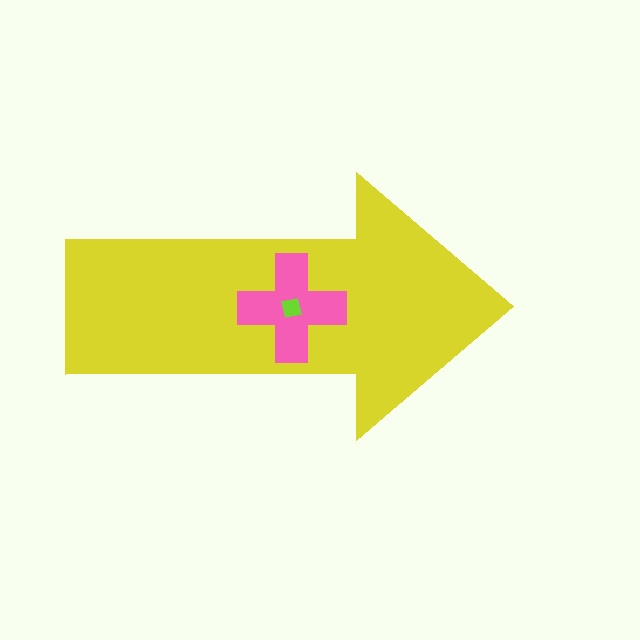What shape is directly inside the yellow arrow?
The pink cross.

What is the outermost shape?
The yellow arrow.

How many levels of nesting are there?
3.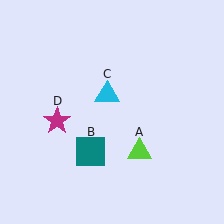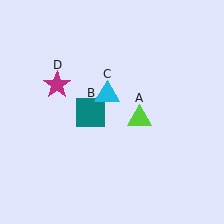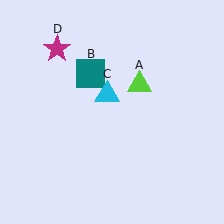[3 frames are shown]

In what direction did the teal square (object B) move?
The teal square (object B) moved up.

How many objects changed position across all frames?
3 objects changed position: lime triangle (object A), teal square (object B), magenta star (object D).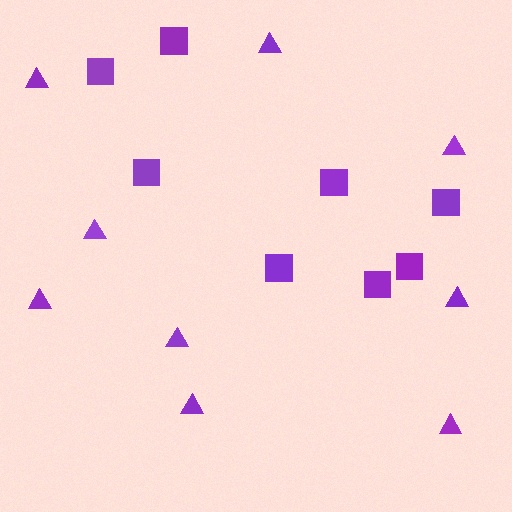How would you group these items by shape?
There are 2 groups: one group of squares (8) and one group of triangles (9).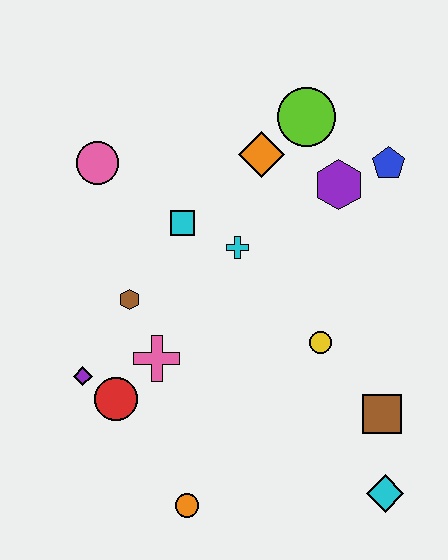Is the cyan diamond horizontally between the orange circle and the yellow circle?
No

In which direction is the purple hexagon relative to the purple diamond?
The purple hexagon is to the right of the purple diamond.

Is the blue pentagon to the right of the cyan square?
Yes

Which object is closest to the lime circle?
The orange diamond is closest to the lime circle.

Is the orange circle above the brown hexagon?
No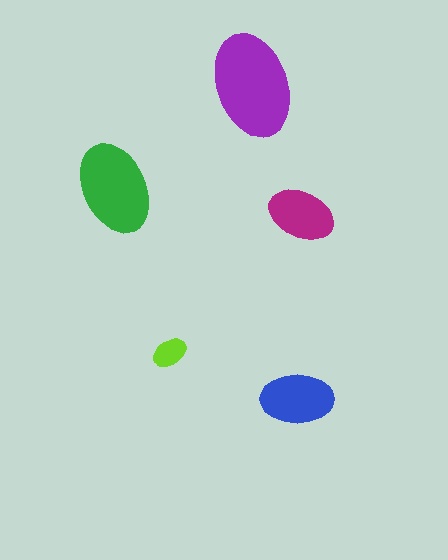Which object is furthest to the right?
The magenta ellipse is rightmost.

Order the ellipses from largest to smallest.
the purple one, the green one, the blue one, the magenta one, the lime one.